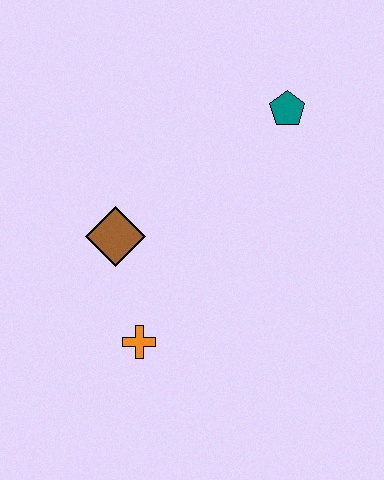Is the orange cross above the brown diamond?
No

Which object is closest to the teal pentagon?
The brown diamond is closest to the teal pentagon.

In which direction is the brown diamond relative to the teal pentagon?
The brown diamond is to the left of the teal pentagon.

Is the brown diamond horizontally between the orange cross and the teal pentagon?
No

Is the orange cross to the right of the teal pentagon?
No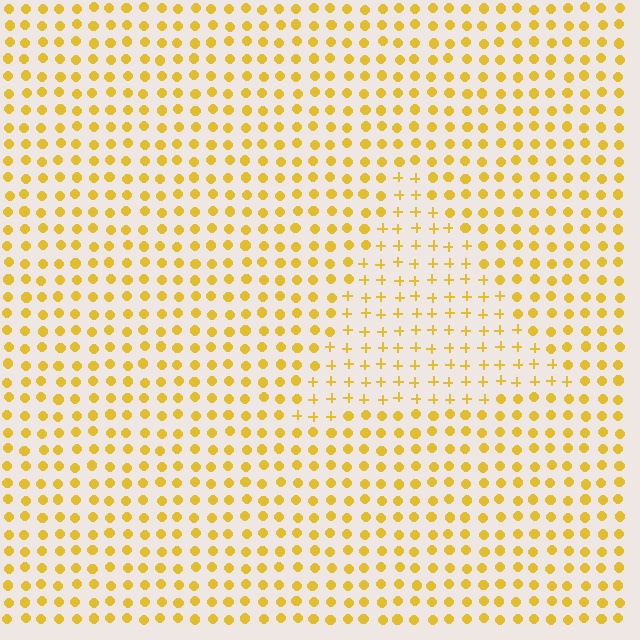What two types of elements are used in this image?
The image uses plus signs inside the triangle region and circles outside it.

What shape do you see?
I see a triangle.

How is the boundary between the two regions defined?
The boundary is defined by a change in element shape: plus signs inside vs. circles outside. All elements share the same color and spacing.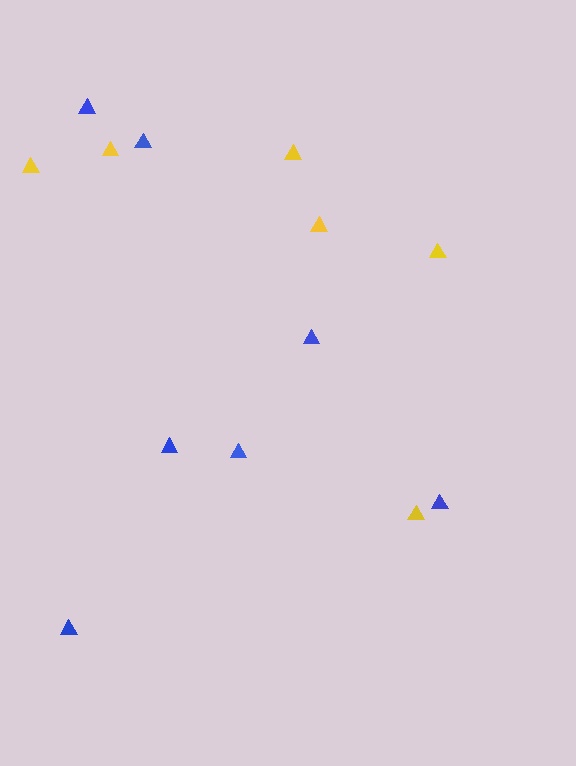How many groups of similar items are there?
There are 2 groups: one group of blue triangles (7) and one group of yellow triangles (6).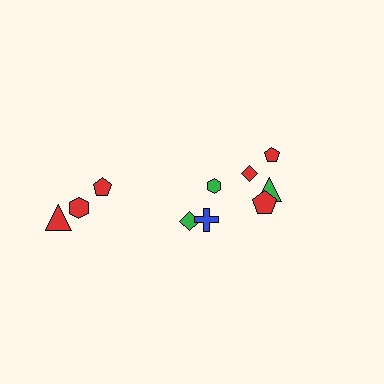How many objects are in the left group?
There are 4 objects.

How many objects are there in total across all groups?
There are 10 objects.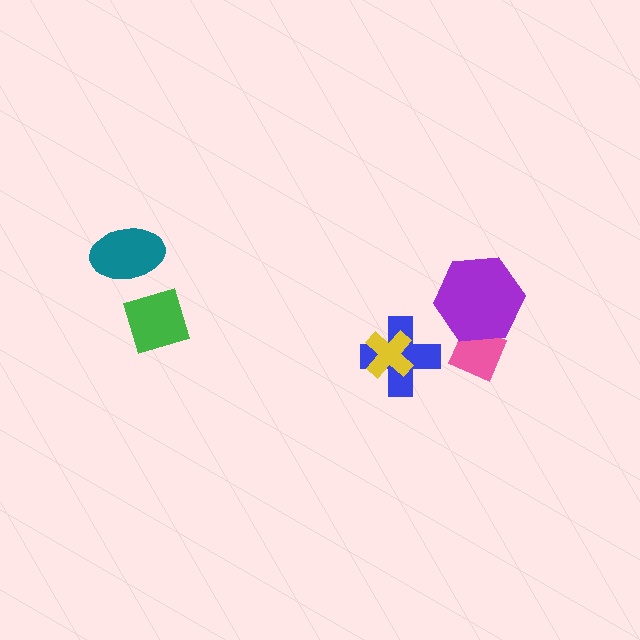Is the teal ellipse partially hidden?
No, no other shape covers it.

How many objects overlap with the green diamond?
0 objects overlap with the green diamond.